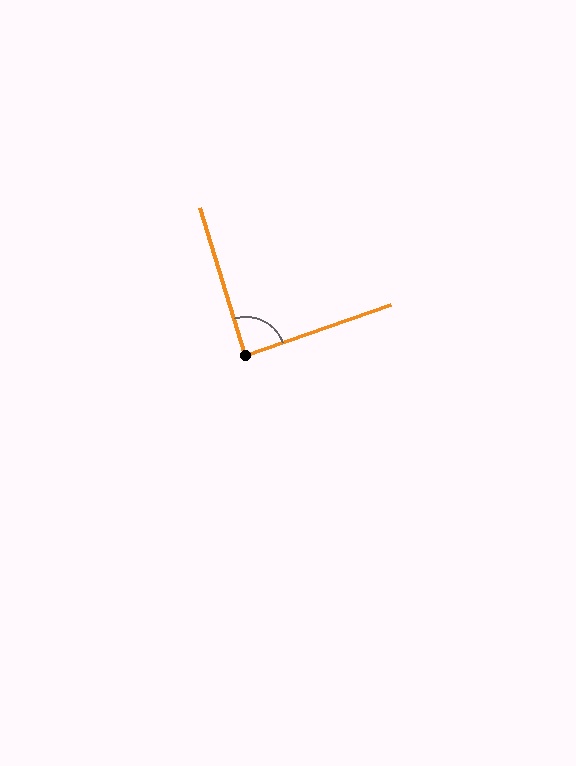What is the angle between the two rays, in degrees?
Approximately 88 degrees.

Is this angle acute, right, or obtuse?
It is approximately a right angle.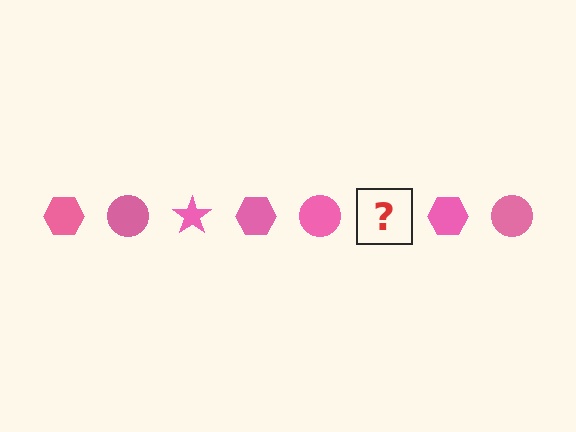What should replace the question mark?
The question mark should be replaced with a pink star.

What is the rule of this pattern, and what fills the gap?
The rule is that the pattern cycles through hexagon, circle, star shapes in pink. The gap should be filled with a pink star.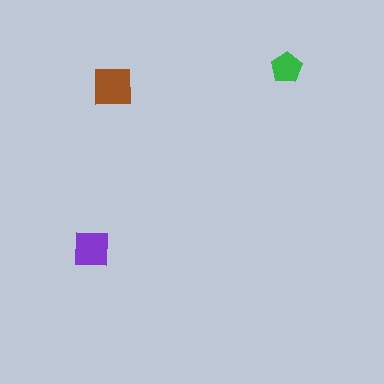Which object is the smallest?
The green pentagon.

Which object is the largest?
The brown square.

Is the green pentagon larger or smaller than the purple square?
Smaller.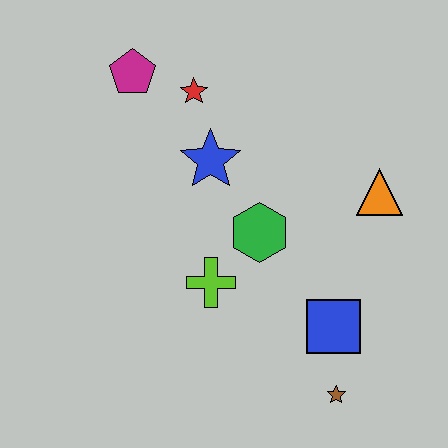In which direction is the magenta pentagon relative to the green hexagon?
The magenta pentagon is above the green hexagon.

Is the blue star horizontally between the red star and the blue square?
Yes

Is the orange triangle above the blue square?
Yes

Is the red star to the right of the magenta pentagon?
Yes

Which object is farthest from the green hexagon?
The magenta pentagon is farthest from the green hexagon.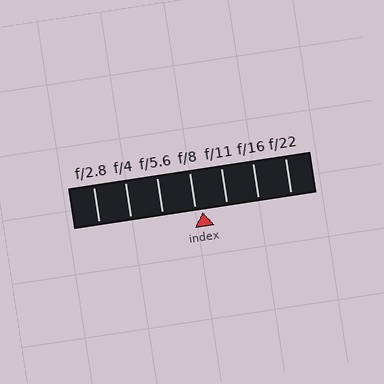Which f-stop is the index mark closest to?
The index mark is closest to f/8.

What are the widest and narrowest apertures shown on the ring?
The widest aperture shown is f/2.8 and the narrowest is f/22.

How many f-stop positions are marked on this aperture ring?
There are 7 f-stop positions marked.